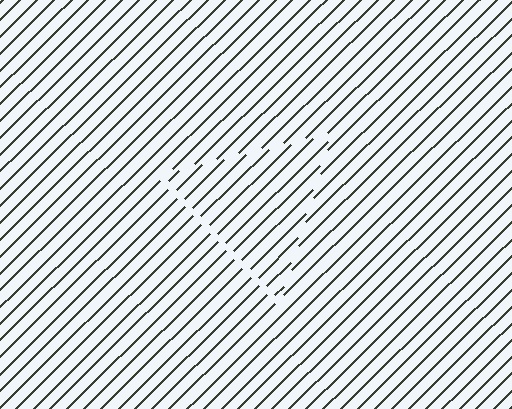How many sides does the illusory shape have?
3 sides — the line-ends trace a triangle.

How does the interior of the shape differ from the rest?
The interior of the shape contains the same grating, shifted by half a period — the contour is defined by the phase discontinuity where line-ends from the inner and outer gratings abut.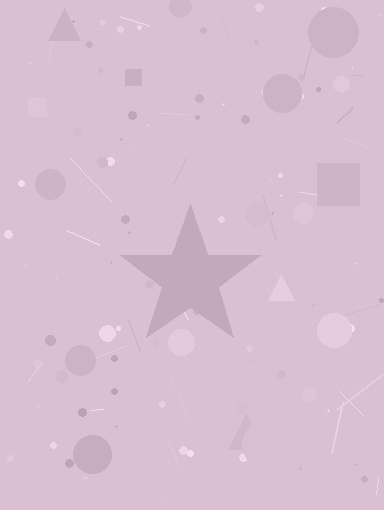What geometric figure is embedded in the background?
A star is embedded in the background.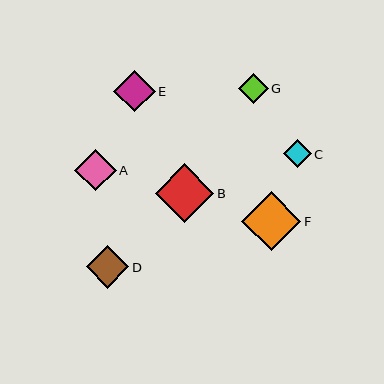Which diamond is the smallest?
Diamond C is the smallest with a size of approximately 28 pixels.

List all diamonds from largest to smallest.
From largest to smallest: F, B, D, A, E, G, C.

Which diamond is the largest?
Diamond F is the largest with a size of approximately 60 pixels.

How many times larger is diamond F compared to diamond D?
Diamond F is approximately 1.4 times the size of diamond D.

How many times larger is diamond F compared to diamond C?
Diamond F is approximately 2.1 times the size of diamond C.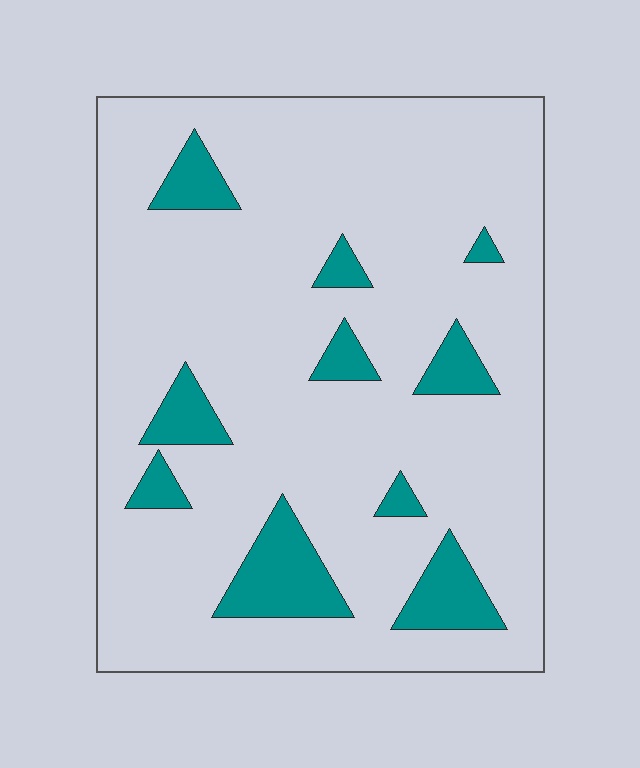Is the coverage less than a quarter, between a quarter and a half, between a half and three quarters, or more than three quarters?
Less than a quarter.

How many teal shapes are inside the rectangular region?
10.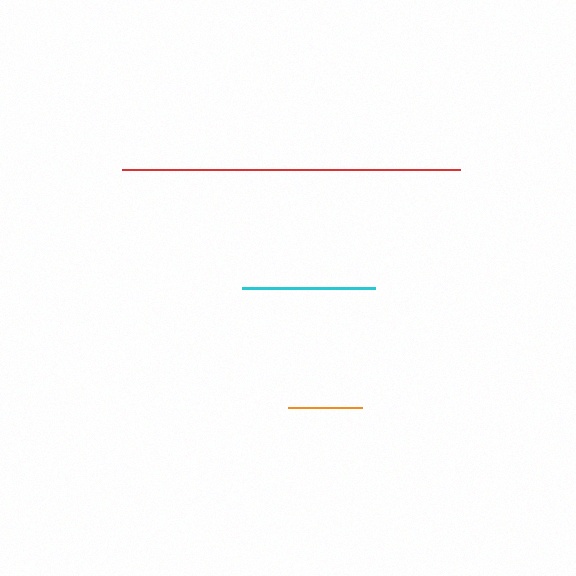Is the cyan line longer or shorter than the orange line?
The cyan line is longer than the orange line.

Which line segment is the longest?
The red line is the longest at approximately 338 pixels.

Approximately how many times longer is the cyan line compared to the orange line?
The cyan line is approximately 1.8 times the length of the orange line.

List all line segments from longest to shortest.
From longest to shortest: red, cyan, orange.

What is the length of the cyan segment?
The cyan segment is approximately 133 pixels long.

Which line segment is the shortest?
The orange line is the shortest at approximately 74 pixels.